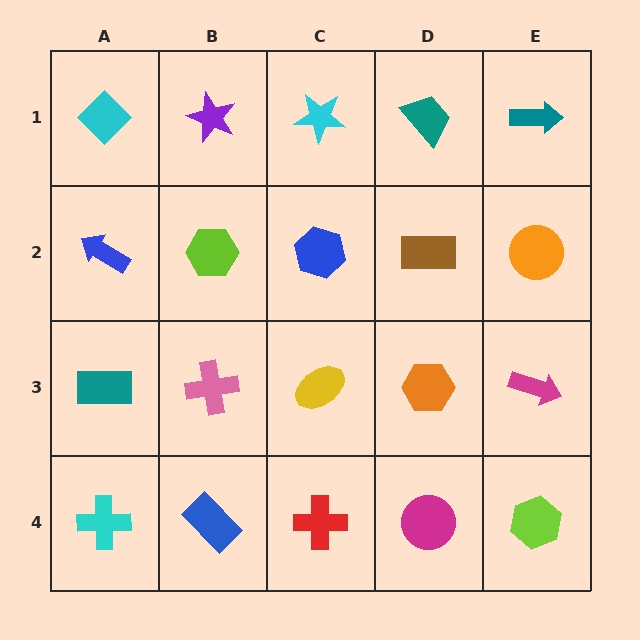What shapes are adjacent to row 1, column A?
A blue arrow (row 2, column A), a purple star (row 1, column B).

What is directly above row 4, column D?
An orange hexagon.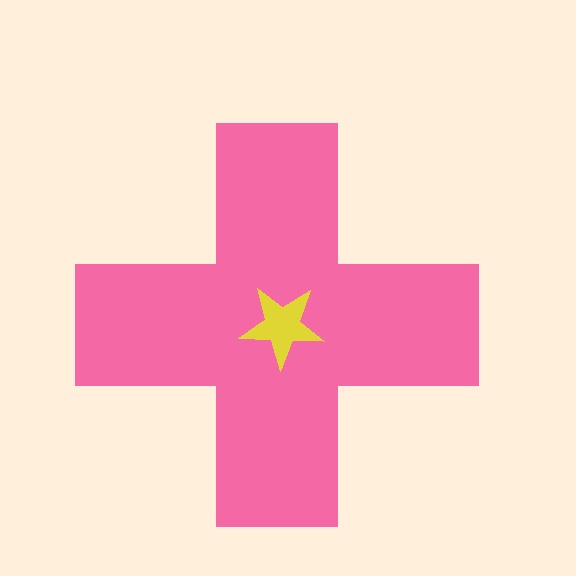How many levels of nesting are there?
2.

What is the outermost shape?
The pink cross.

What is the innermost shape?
The yellow star.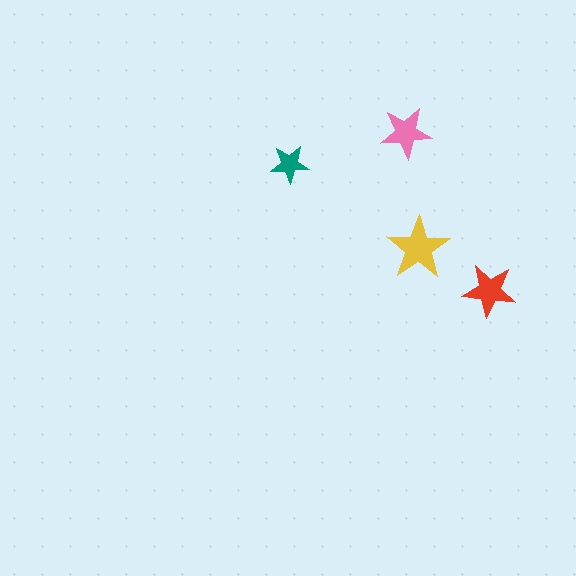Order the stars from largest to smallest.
the yellow one, the red one, the pink one, the teal one.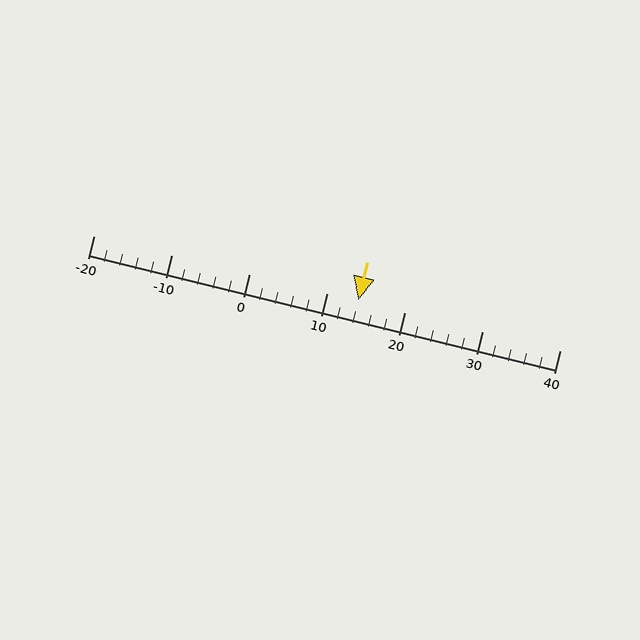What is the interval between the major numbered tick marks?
The major tick marks are spaced 10 units apart.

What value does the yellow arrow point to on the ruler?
The yellow arrow points to approximately 14.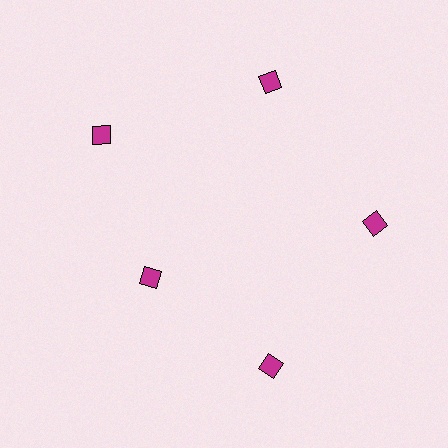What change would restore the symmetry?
The symmetry would be restored by moving it outward, back onto the ring so that all 5 diamonds sit at equal angles and equal distance from the center.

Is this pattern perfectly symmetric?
No. The 5 magenta diamonds are arranged in a ring, but one element near the 8 o'clock position is pulled inward toward the center, breaking the 5-fold rotational symmetry.